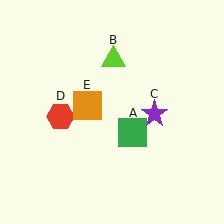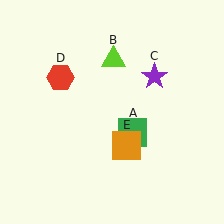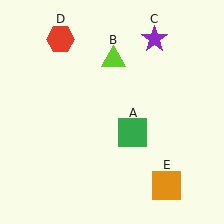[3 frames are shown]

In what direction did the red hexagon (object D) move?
The red hexagon (object D) moved up.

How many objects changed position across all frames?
3 objects changed position: purple star (object C), red hexagon (object D), orange square (object E).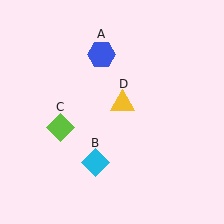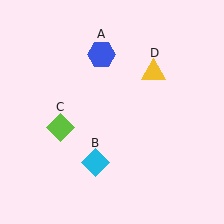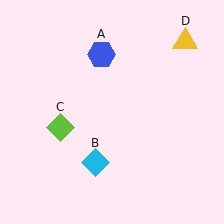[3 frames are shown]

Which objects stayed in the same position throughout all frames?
Blue hexagon (object A) and cyan diamond (object B) and lime diamond (object C) remained stationary.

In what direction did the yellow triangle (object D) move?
The yellow triangle (object D) moved up and to the right.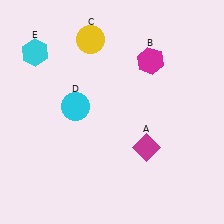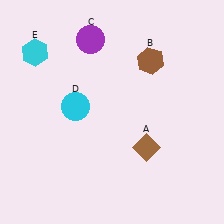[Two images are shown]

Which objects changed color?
A changed from magenta to brown. B changed from magenta to brown. C changed from yellow to purple.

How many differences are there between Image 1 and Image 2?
There are 3 differences between the two images.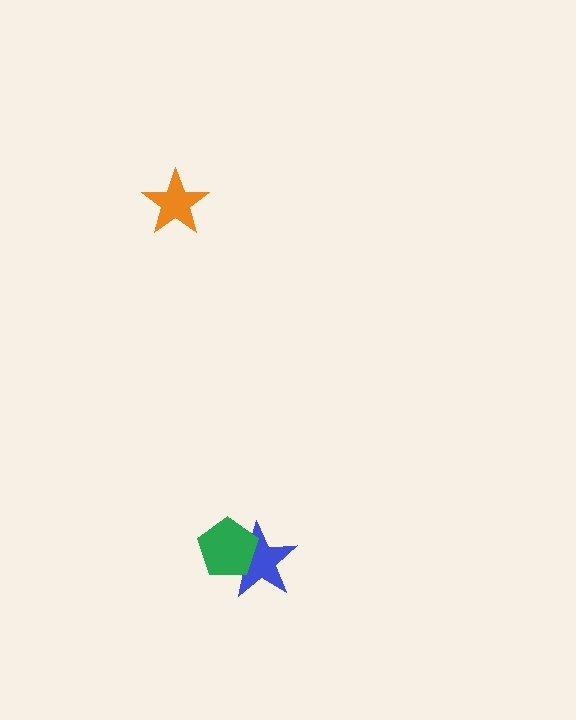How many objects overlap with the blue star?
1 object overlaps with the blue star.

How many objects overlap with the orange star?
0 objects overlap with the orange star.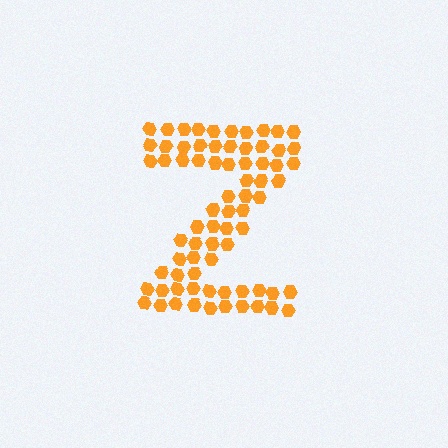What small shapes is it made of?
It is made of small hexagons.